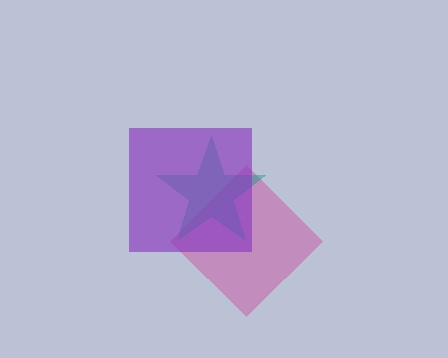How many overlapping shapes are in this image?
There are 3 overlapping shapes in the image.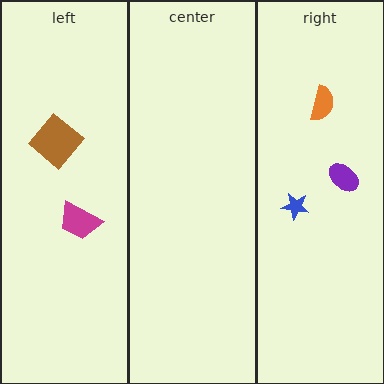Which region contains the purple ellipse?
The right region.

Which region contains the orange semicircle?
The right region.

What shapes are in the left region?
The brown diamond, the magenta trapezoid.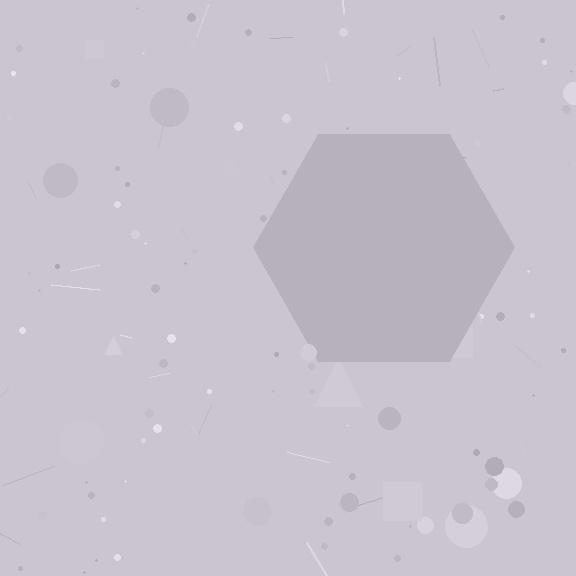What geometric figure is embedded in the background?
A hexagon is embedded in the background.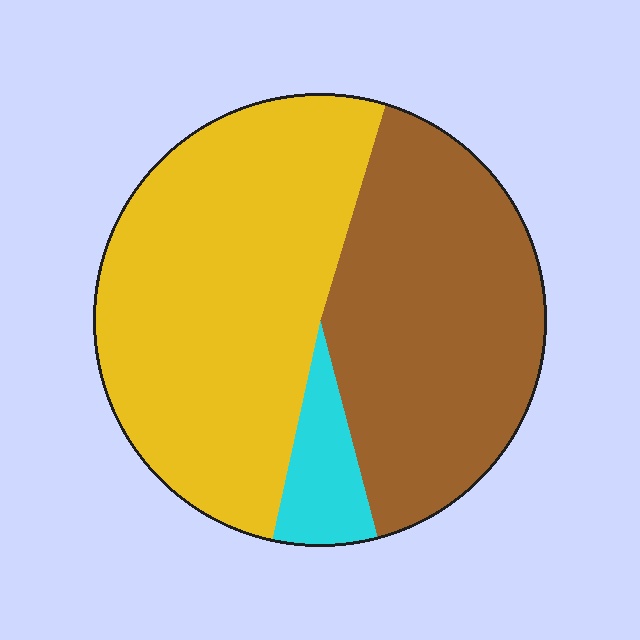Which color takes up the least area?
Cyan, at roughly 10%.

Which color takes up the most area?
Yellow, at roughly 50%.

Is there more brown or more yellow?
Yellow.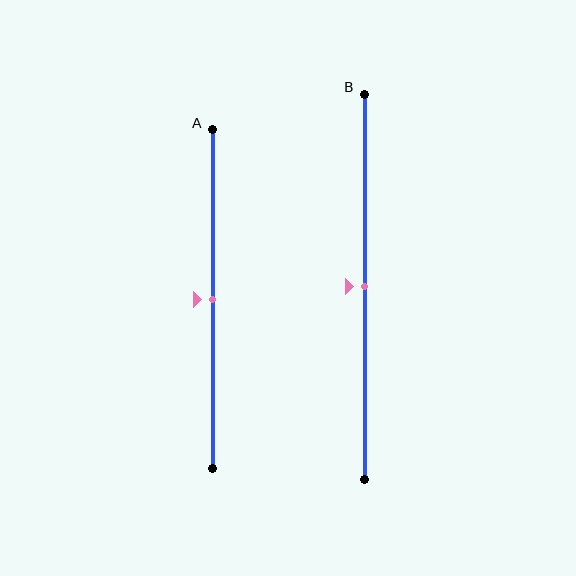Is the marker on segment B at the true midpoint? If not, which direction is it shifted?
Yes, the marker on segment B is at the true midpoint.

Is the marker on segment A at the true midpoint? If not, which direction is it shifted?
Yes, the marker on segment A is at the true midpoint.